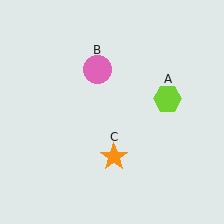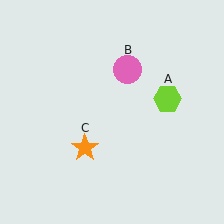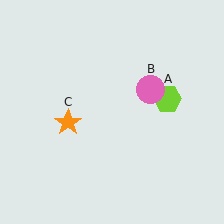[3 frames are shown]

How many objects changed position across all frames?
2 objects changed position: pink circle (object B), orange star (object C).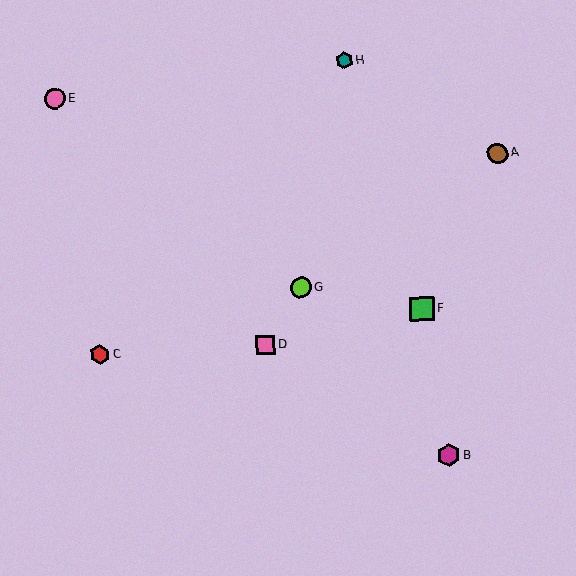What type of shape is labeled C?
Shape C is a red hexagon.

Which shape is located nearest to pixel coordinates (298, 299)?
The lime circle (labeled G) at (301, 288) is nearest to that location.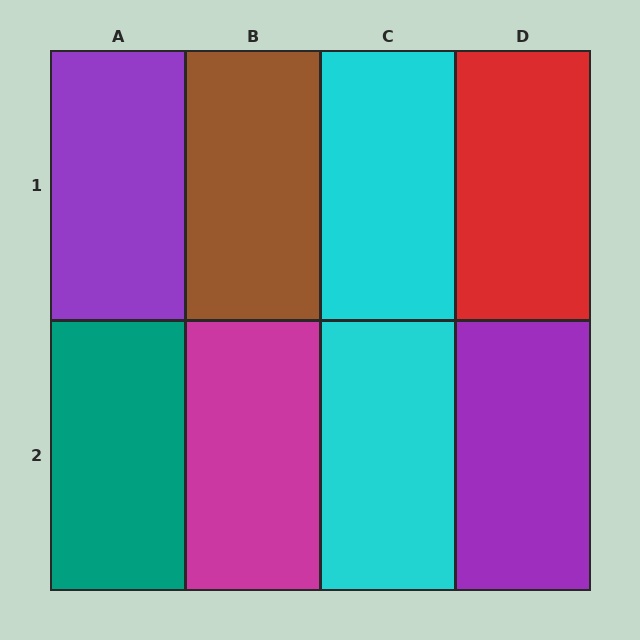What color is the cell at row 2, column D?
Purple.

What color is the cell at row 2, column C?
Cyan.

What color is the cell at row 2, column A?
Teal.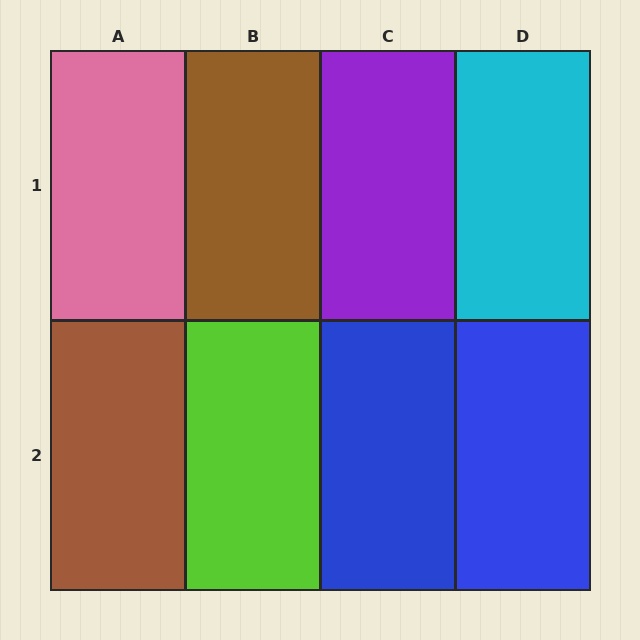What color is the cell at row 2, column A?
Brown.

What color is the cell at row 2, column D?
Blue.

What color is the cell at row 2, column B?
Lime.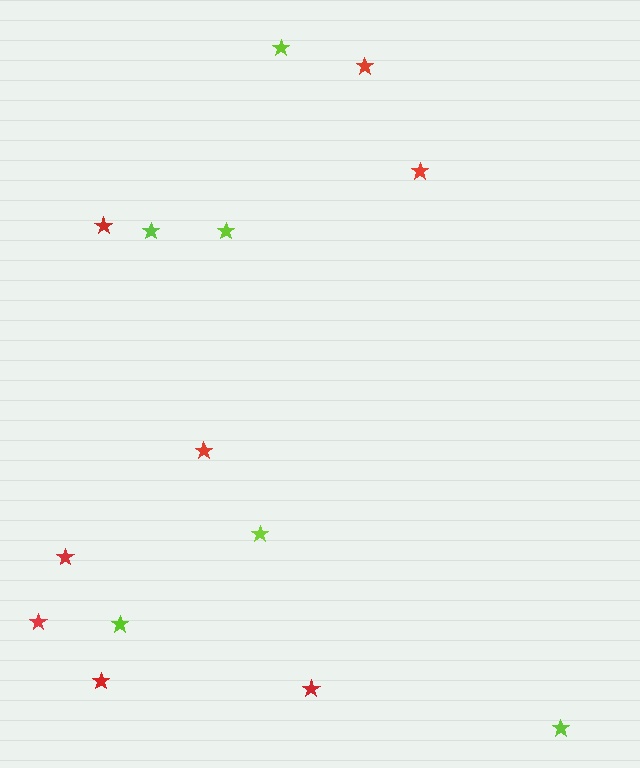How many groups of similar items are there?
There are 2 groups: one group of red stars (8) and one group of lime stars (6).